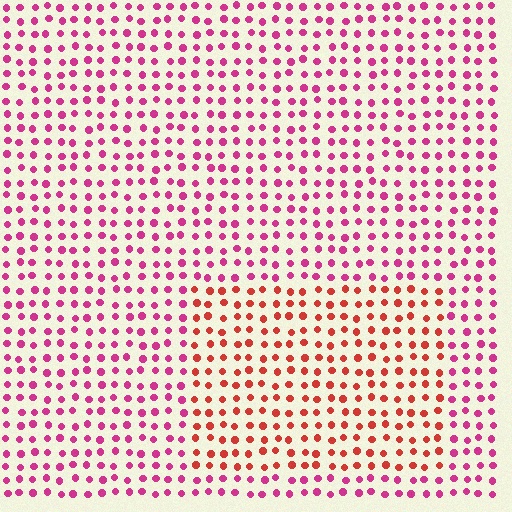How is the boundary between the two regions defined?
The boundary is defined purely by a slight shift in hue (about 37 degrees). Spacing, size, and orientation are identical on both sides.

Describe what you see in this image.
The image is filled with small magenta elements in a uniform arrangement. A rectangle-shaped region is visible where the elements are tinted to a slightly different hue, forming a subtle color boundary.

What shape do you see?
I see a rectangle.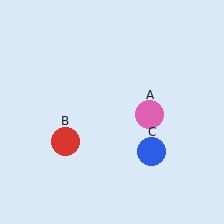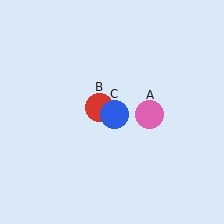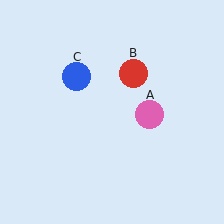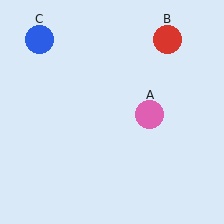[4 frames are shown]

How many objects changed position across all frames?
2 objects changed position: red circle (object B), blue circle (object C).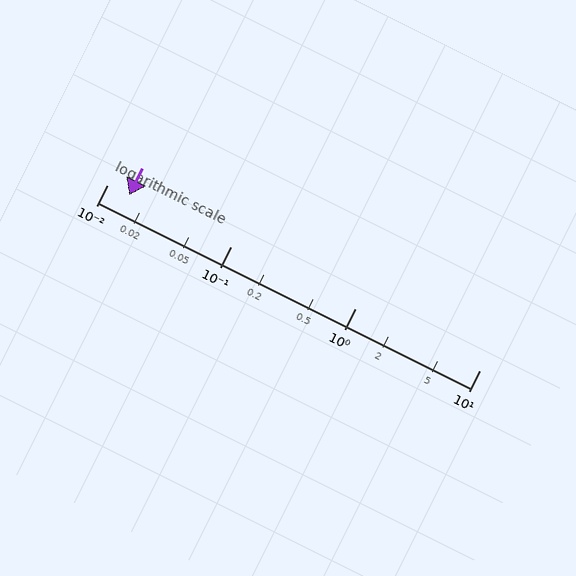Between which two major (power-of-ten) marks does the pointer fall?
The pointer is between 0.01 and 0.1.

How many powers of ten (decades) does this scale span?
The scale spans 3 decades, from 0.01 to 10.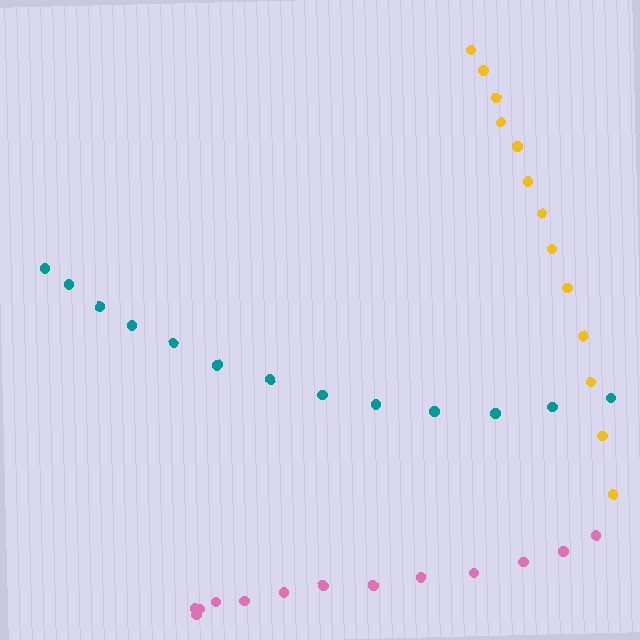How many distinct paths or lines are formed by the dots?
There are 3 distinct paths.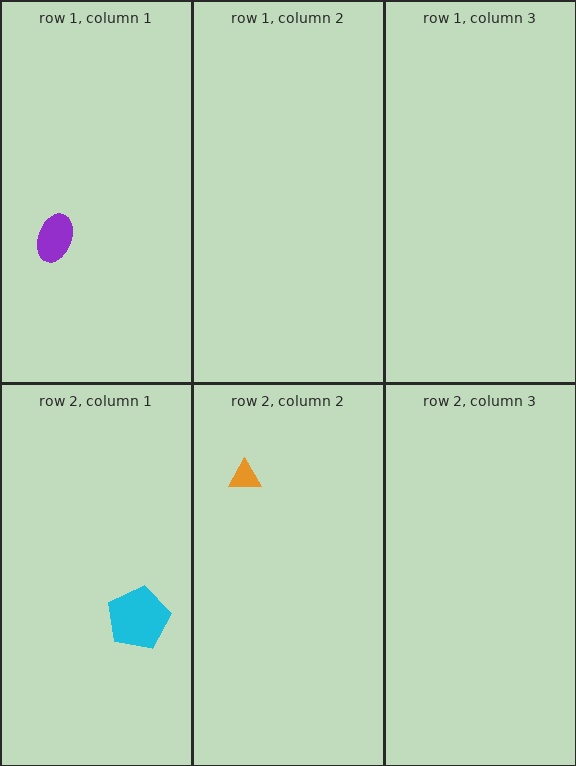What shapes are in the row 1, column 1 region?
The purple ellipse.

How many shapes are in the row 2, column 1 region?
1.